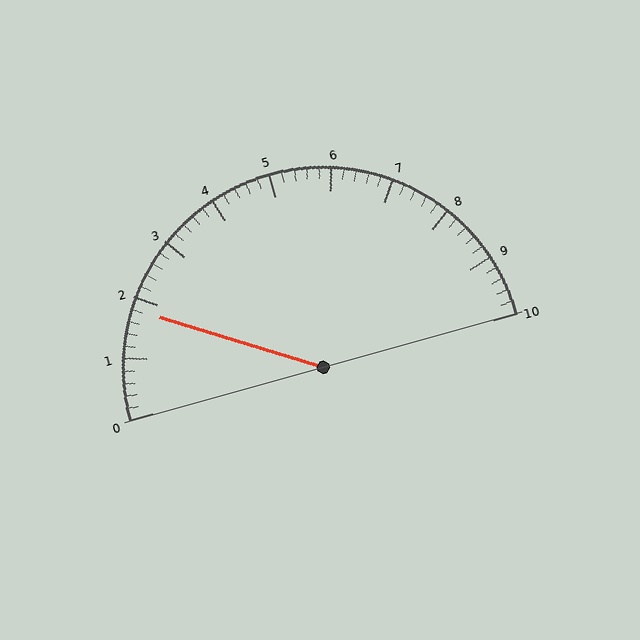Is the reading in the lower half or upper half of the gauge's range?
The reading is in the lower half of the range (0 to 10).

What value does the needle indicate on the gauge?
The needle indicates approximately 1.8.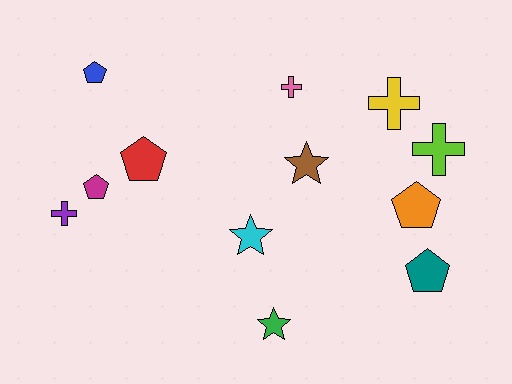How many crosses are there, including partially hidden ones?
There are 4 crosses.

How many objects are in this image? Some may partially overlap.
There are 12 objects.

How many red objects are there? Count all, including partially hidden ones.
There is 1 red object.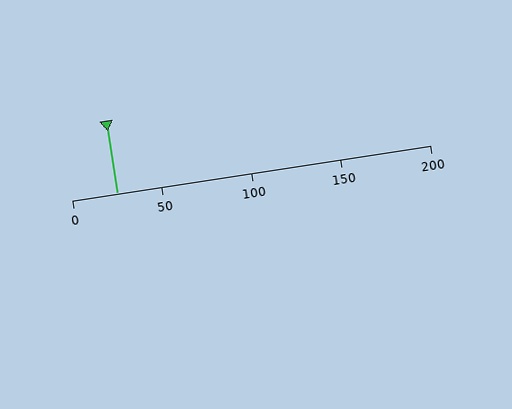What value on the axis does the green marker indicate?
The marker indicates approximately 25.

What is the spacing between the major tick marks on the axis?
The major ticks are spaced 50 apart.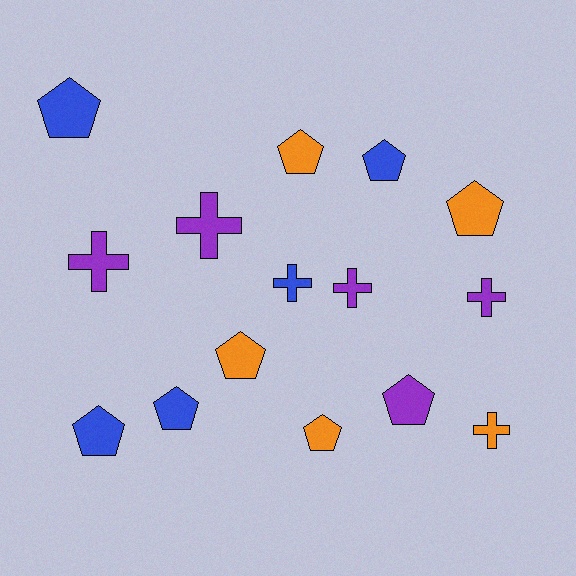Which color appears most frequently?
Purple, with 5 objects.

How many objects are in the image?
There are 15 objects.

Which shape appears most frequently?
Pentagon, with 9 objects.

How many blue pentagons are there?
There are 4 blue pentagons.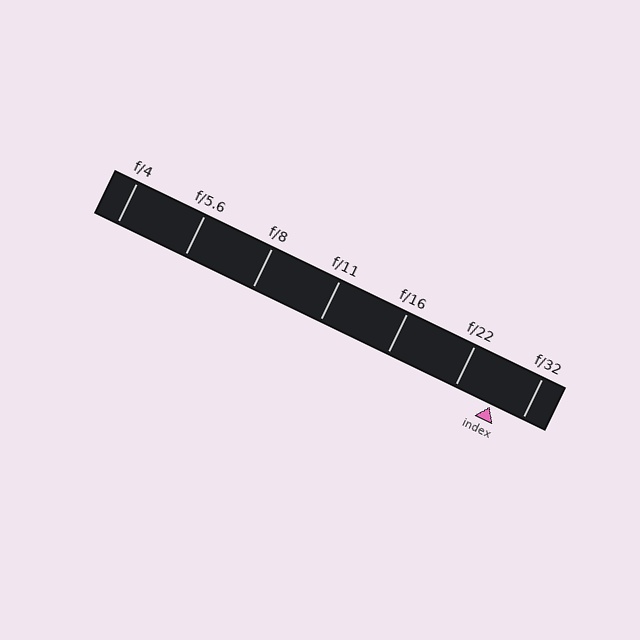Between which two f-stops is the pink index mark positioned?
The index mark is between f/22 and f/32.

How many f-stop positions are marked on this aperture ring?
There are 7 f-stop positions marked.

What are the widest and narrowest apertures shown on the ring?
The widest aperture shown is f/4 and the narrowest is f/32.